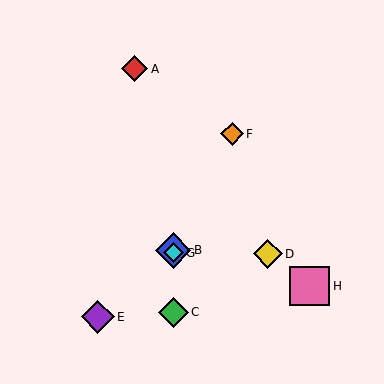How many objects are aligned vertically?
3 objects (B, C, G) are aligned vertically.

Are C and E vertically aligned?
No, C is at x≈173 and E is at x≈98.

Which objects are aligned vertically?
Objects B, C, G are aligned vertically.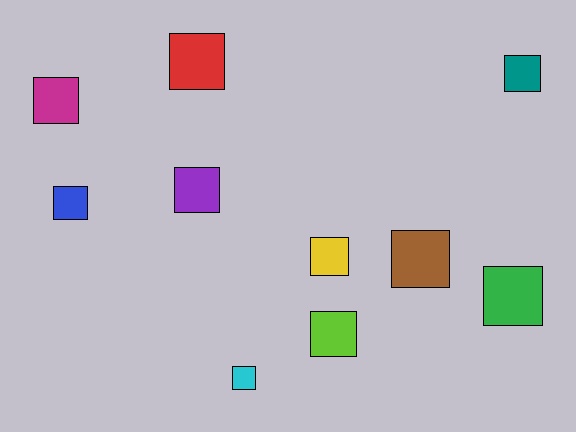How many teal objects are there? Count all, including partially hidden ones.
There is 1 teal object.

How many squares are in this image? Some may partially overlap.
There are 10 squares.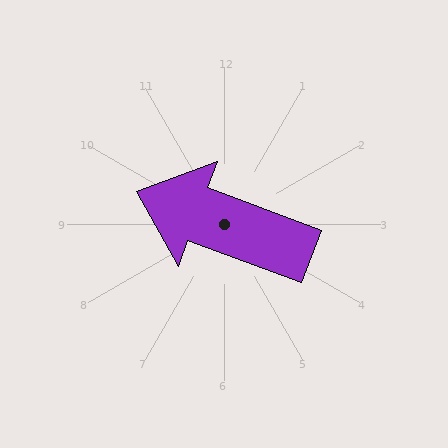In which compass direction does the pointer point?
West.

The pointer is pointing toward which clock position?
Roughly 10 o'clock.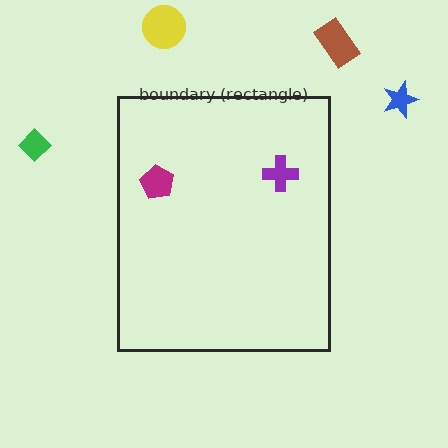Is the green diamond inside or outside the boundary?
Outside.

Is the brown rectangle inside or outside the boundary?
Outside.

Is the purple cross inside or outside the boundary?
Inside.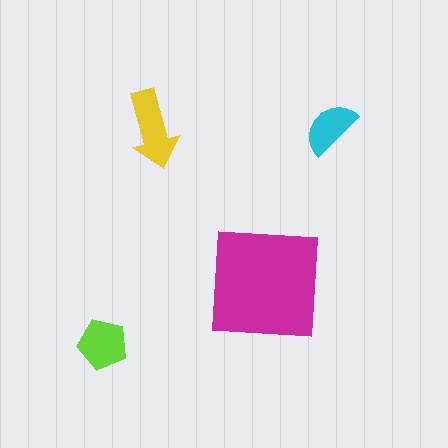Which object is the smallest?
The cyan semicircle.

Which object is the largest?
The magenta square.